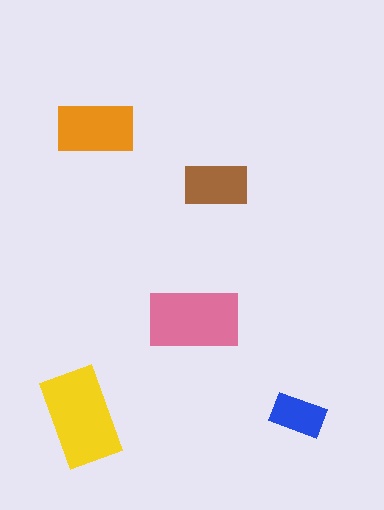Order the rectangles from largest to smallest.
the yellow one, the pink one, the orange one, the brown one, the blue one.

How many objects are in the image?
There are 5 objects in the image.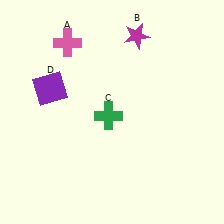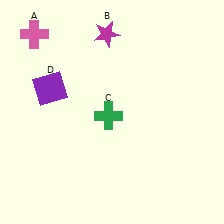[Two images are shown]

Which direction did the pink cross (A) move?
The pink cross (A) moved left.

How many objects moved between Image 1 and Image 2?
2 objects moved between the two images.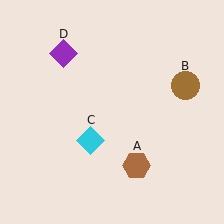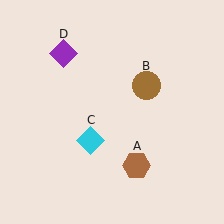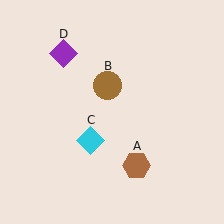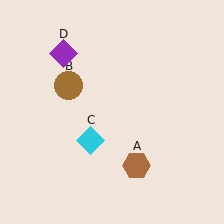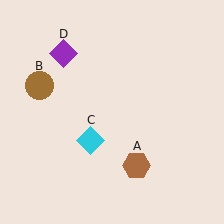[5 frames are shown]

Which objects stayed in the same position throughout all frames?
Brown hexagon (object A) and cyan diamond (object C) and purple diamond (object D) remained stationary.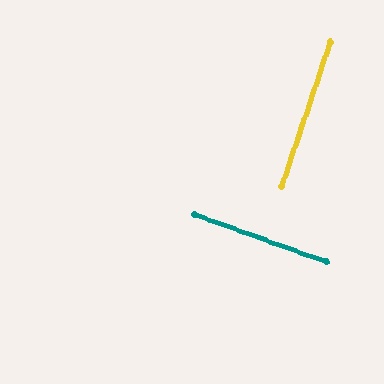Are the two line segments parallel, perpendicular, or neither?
Perpendicular — they meet at approximately 89°.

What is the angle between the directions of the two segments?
Approximately 89 degrees.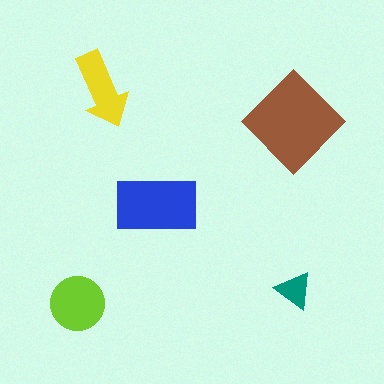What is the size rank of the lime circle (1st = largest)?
3rd.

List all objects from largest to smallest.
The brown diamond, the blue rectangle, the lime circle, the yellow arrow, the teal triangle.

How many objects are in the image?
There are 5 objects in the image.